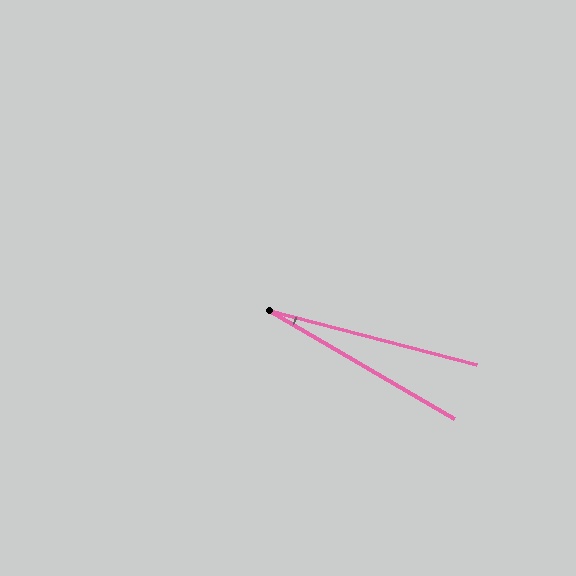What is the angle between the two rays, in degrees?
Approximately 16 degrees.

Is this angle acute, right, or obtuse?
It is acute.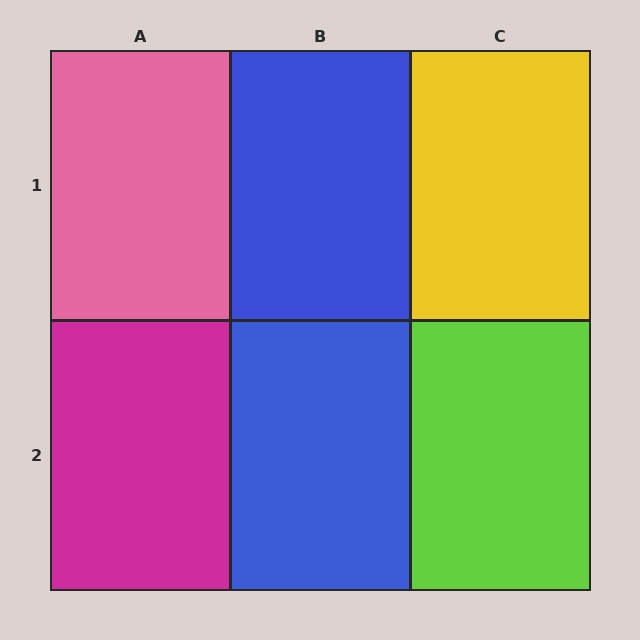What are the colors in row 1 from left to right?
Pink, blue, yellow.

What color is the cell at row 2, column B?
Blue.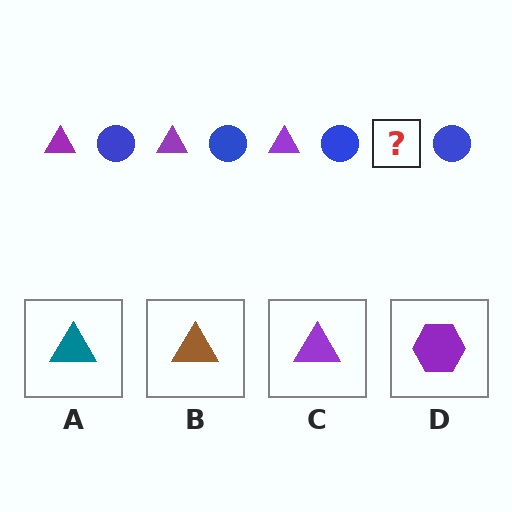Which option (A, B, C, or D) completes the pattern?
C.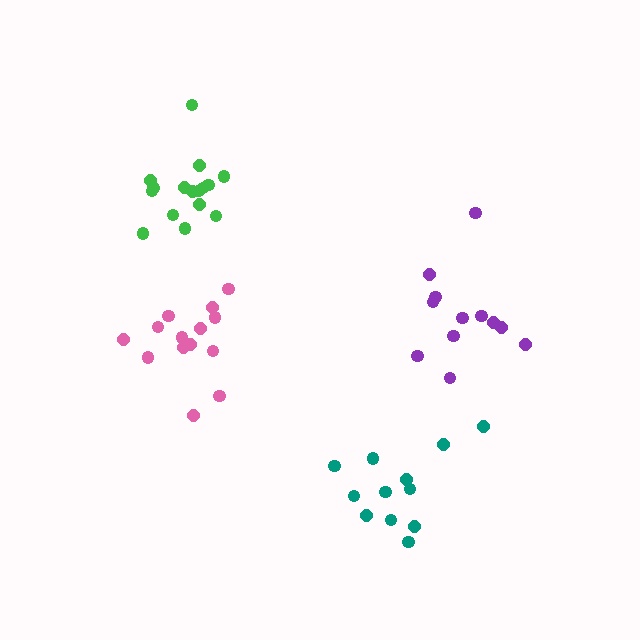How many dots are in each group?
Group 1: 12 dots, Group 2: 14 dots, Group 3: 16 dots, Group 4: 12 dots (54 total).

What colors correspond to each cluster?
The clusters are colored: purple, pink, green, teal.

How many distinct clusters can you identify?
There are 4 distinct clusters.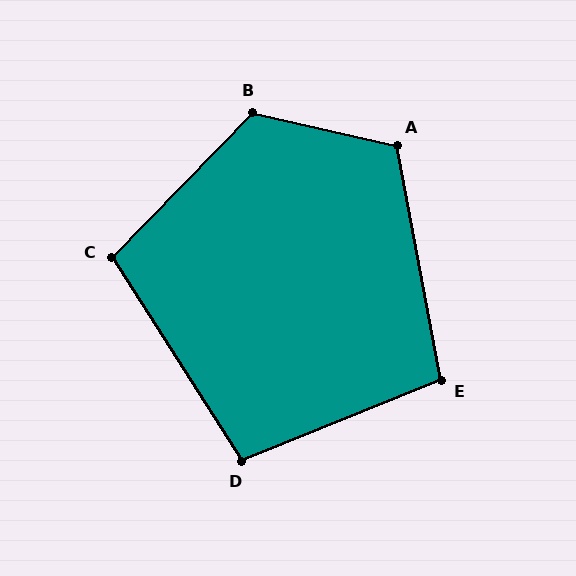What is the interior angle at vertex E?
Approximately 101 degrees (obtuse).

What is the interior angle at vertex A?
Approximately 114 degrees (obtuse).